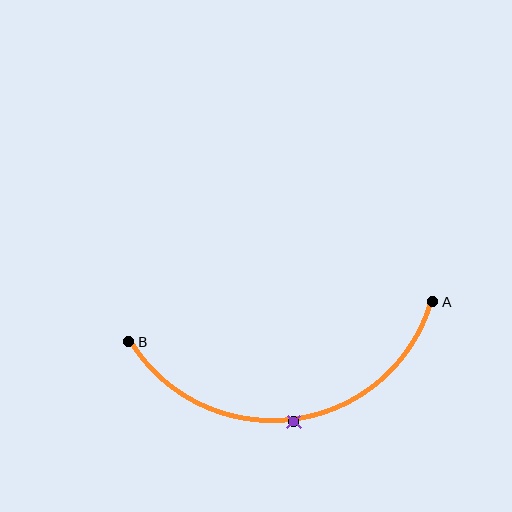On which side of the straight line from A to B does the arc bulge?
The arc bulges below the straight line connecting A and B.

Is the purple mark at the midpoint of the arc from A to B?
Yes. The purple mark lies on the arc at equal arc-length from both A and B — it is the arc midpoint.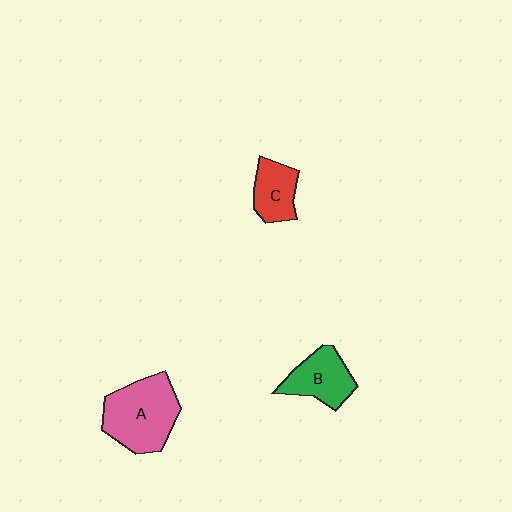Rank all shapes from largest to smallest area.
From largest to smallest: A (pink), B (green), C (red).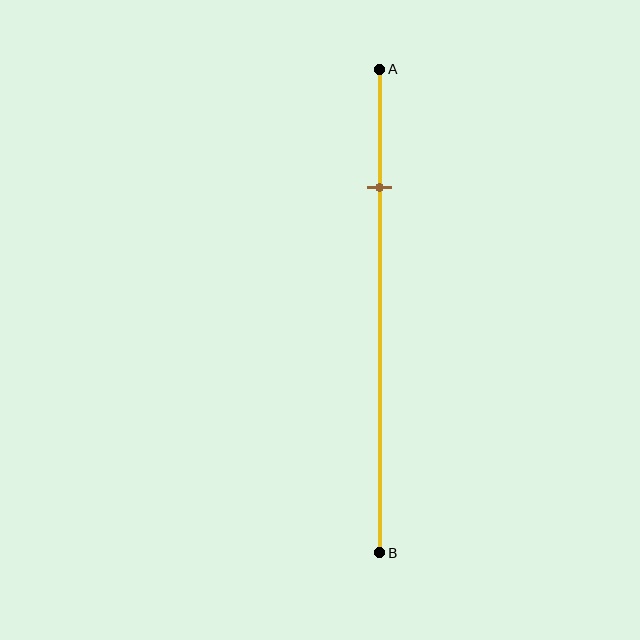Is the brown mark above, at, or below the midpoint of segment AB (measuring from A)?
The brown mark is above the midpoint of segment AB.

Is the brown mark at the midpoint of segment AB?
No, the mark is at about 25% from A, not at the 50% midpoint.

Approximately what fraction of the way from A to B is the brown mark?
The brown mark is approximately 25% of the way from A to B.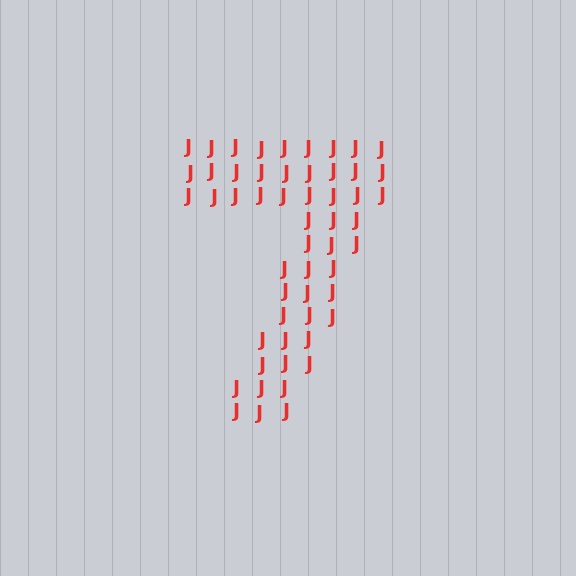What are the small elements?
The small elements are letter J's.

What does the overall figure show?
The overall figure shows the digit 7.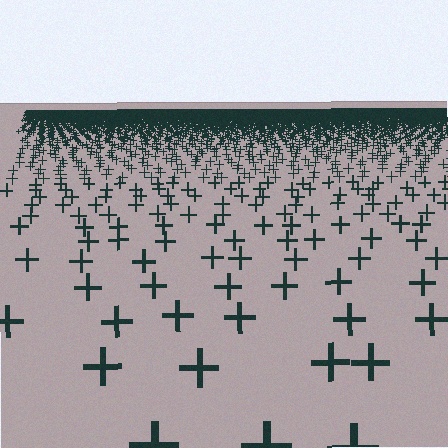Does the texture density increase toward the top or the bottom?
Density increases toward the top.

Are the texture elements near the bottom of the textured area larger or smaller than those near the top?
Larger. Near the bottom, elements are closer to the viewer and appear at a bigger on-screen size.